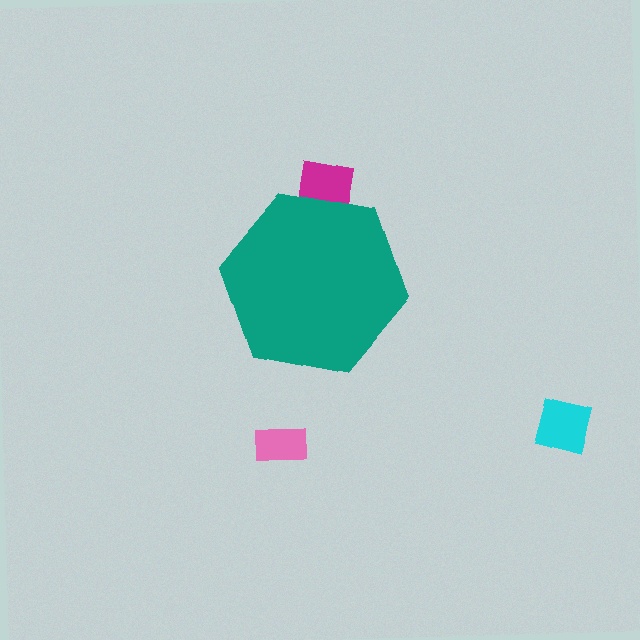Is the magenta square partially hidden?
Yes, the magenta square is partially hidden behind the teal hexagon.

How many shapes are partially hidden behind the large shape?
1 shape is partially hidden.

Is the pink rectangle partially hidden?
No, the pink rectangle is fully visible.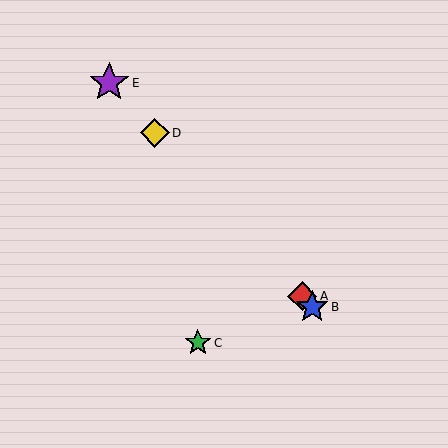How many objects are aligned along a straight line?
4 objects (A, B, D, E) are aligned along a straight line.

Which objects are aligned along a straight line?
Objects A, B, D, E are aligned along a straight line.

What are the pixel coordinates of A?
Object A is at (302, 296).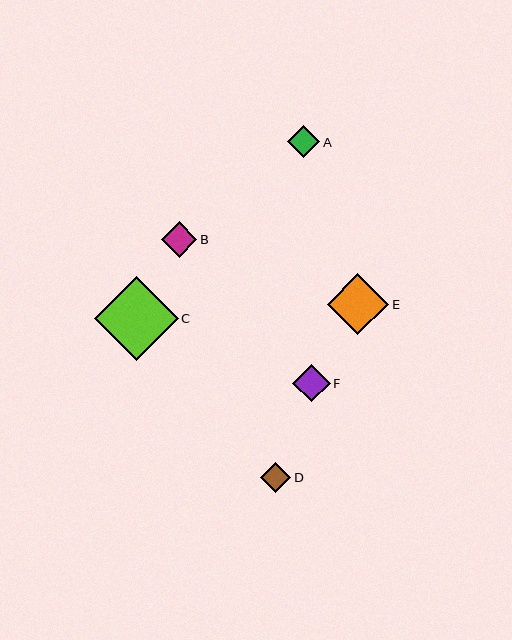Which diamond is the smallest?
Diamond D is the smallest with a size of approximately 30 pixels.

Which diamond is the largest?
Diamond C is the largest with a size of approximately 83 pixels.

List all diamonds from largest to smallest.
From largest to smallest: C, E, F, B, A, D.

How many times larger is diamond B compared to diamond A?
Diamond B is approximately 1.1 times the size of diamond A.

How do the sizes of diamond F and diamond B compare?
Diamond F and diamond B are approximately the same size.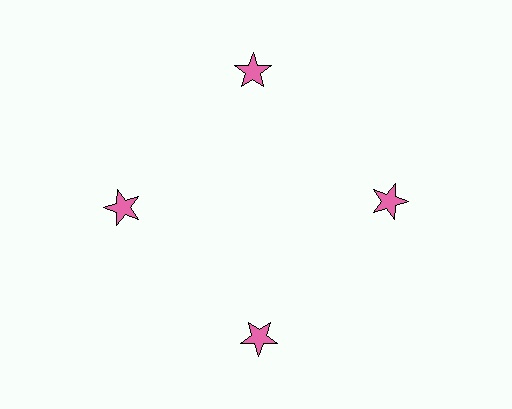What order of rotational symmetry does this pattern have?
This pattern has 4-fold rotational symmetry.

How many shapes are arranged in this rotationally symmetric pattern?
There are 4 shapes, arranged in 4 groups of 1.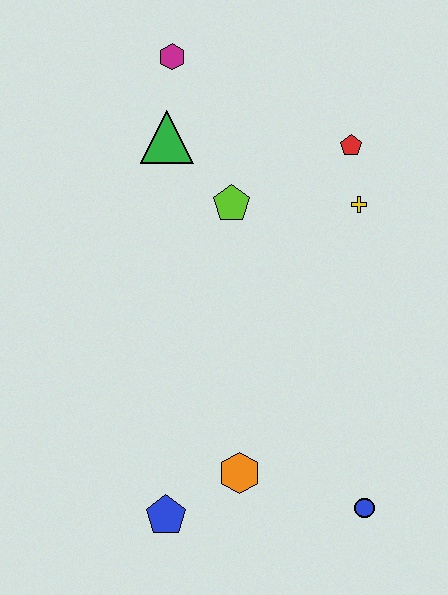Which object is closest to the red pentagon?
The yellow cross is closest to the red pentagon.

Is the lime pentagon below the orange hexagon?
No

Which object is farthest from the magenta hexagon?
The blue circle is farthest from the magenta hexagon.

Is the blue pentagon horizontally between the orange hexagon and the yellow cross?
No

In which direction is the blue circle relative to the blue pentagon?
The blue circle is to the right of the blue pentagon.